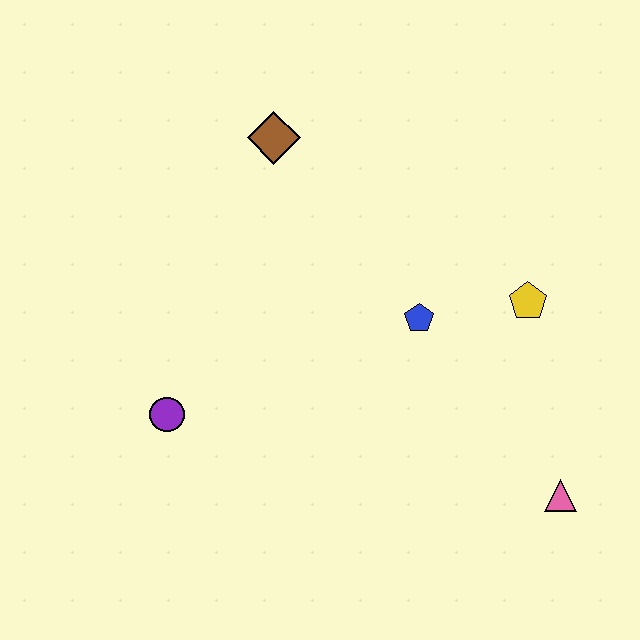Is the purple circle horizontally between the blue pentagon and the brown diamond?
No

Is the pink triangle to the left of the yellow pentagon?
No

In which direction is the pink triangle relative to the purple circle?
The pink triangle is to the right of the purple circle.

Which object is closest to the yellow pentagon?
The blue pentagon is closest to the yellow pentagon.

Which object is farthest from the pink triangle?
The brown diamond is farthest from the pink triangle.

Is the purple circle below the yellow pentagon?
Yes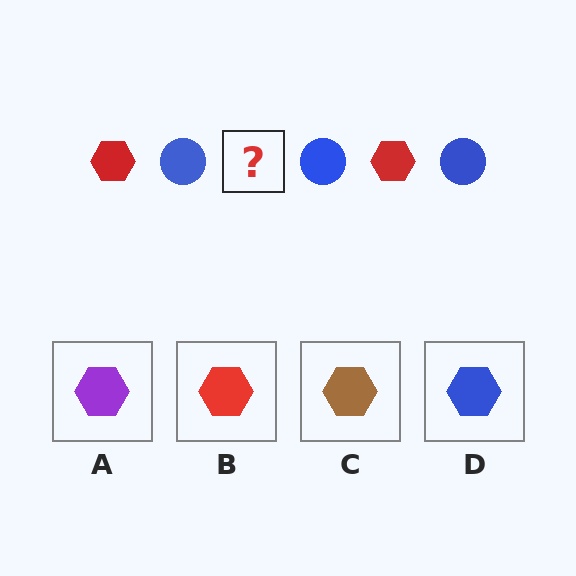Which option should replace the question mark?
Option B.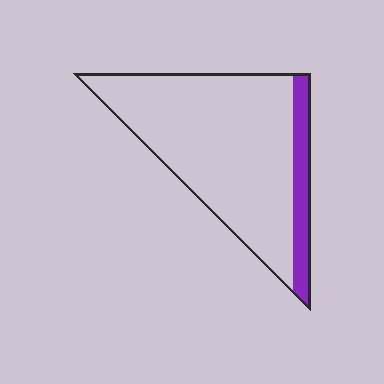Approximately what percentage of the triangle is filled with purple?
Approximately 15%.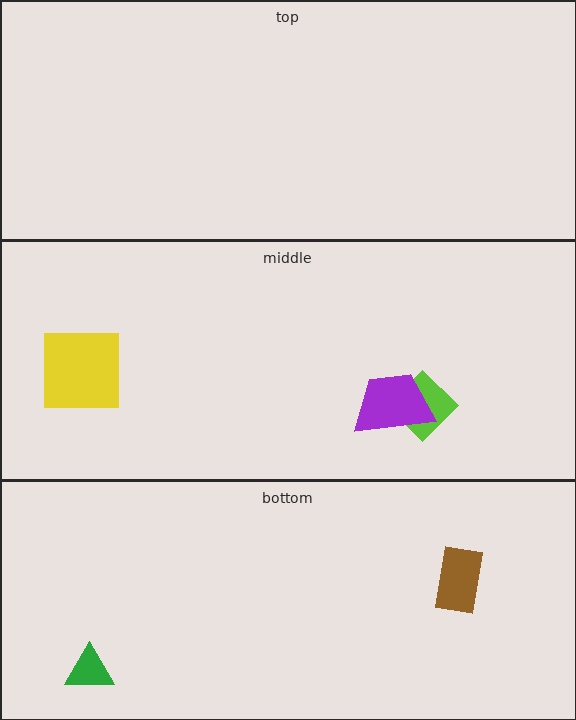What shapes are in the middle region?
The lime diamond, the yellow square, the purple trapezoid.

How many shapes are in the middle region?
3.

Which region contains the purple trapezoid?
The middle region.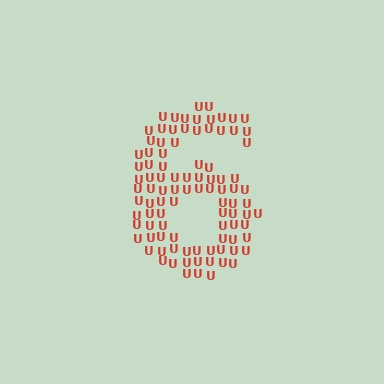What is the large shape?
The large shape is the digit 6.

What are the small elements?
The small elements are letter U's.